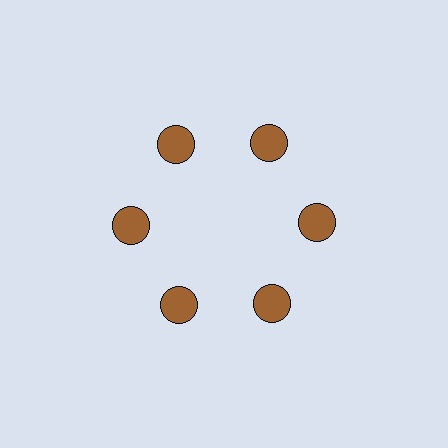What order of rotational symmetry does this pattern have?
This pattern has 6-fold rotational symmetry.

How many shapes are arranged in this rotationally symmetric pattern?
There are 6 shapes, arranged in 6 groups of 1.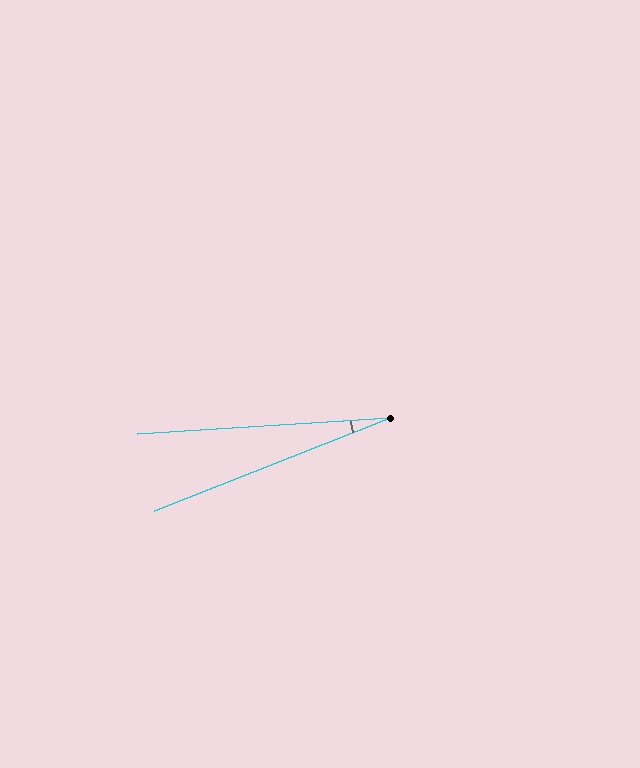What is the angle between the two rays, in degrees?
Approximately 18 degrees.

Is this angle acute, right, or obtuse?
It is acute.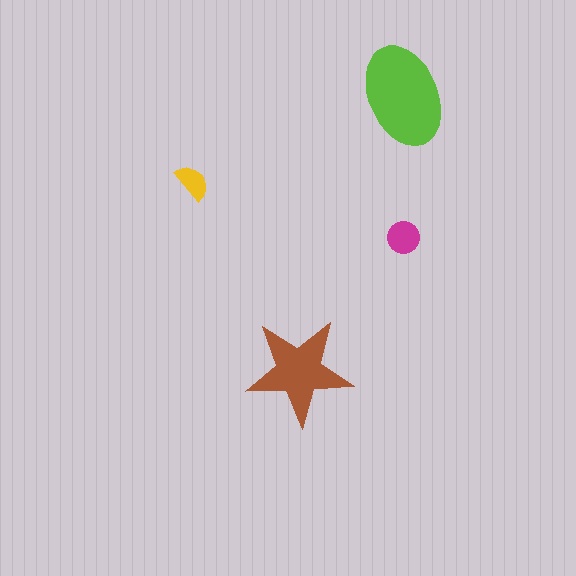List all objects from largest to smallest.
The lime ellipse, the brown star, the magenta circle, the yellow semicircle.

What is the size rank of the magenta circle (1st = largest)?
3rd.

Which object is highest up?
The lime ellipse is topmost.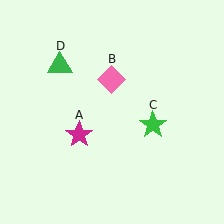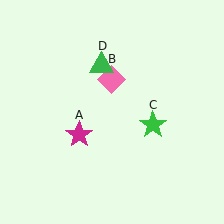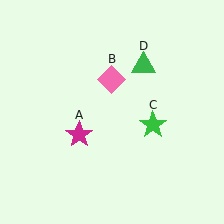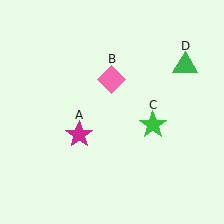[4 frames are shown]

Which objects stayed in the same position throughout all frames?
Magenta star (object A) and pink diamond (object B) and green star (object C) remained stationary.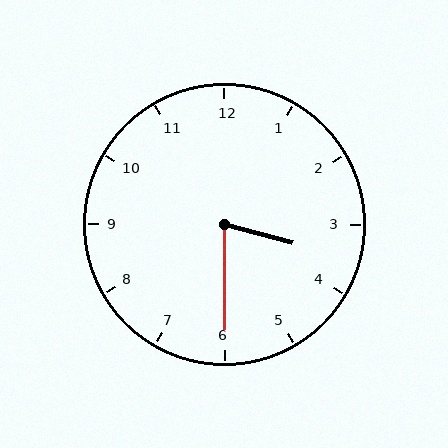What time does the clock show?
3:30.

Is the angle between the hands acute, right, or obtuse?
It is acute.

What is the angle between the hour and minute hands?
Approximately 75 degrees.